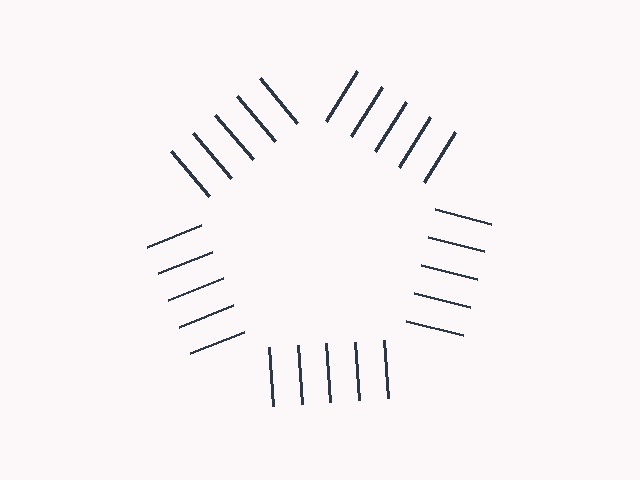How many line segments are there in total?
25 — 5 along each of the 5 edges.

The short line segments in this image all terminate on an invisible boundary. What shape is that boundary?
An illusory pentagon — the line segments terminate on its edges but no continuous stroke is drawn.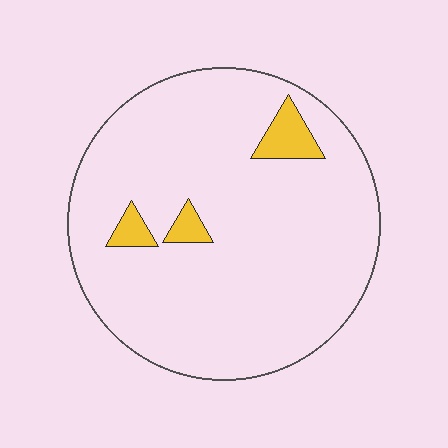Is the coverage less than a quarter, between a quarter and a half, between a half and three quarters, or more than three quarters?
Less than a quarter.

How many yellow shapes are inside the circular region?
3.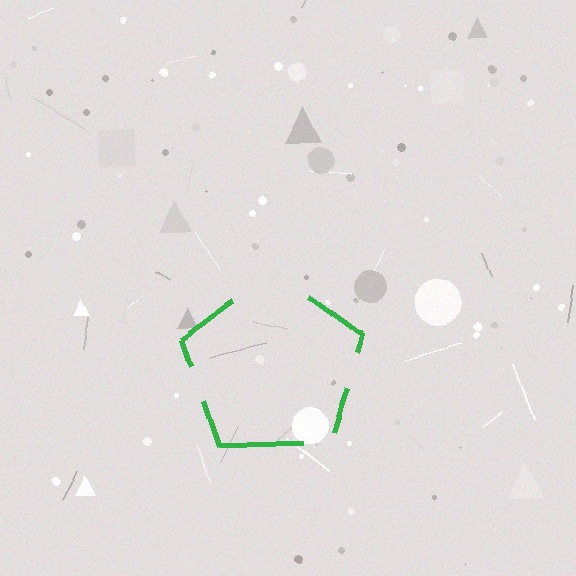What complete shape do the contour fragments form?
The contour fragments form a pentagon.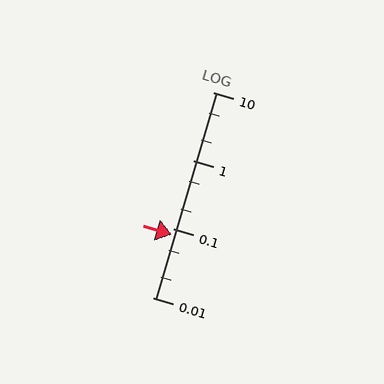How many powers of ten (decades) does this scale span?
The scale spans 3 decades, from 0.01 to 10.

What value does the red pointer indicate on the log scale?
The pointer indicates approximately 0.082.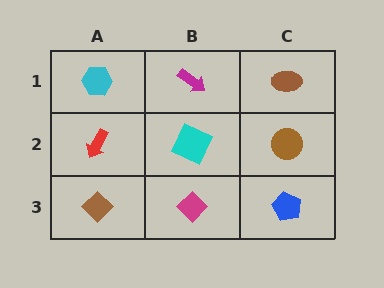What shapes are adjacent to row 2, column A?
A cyan hexagon (row 1, column A), a brown diamond (row 3, column A), a cyan square (row 2, column B).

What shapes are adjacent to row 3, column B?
A cyan square (row 2, column B), a brown diamond (row 3, column A), a blue pentagon (row 3, column C).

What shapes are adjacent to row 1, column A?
A red arrow (row 2, column A), a magenta arrow (row 1, column B).